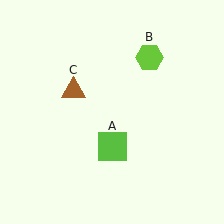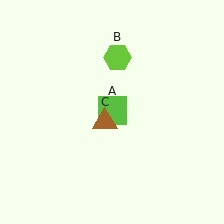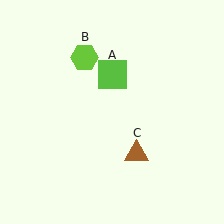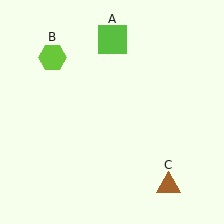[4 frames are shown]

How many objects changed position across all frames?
3 objects changed position: lime square (object A), lime hexagon (object B), brown triangle (object C).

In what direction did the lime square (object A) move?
The lime square (object A) moved up.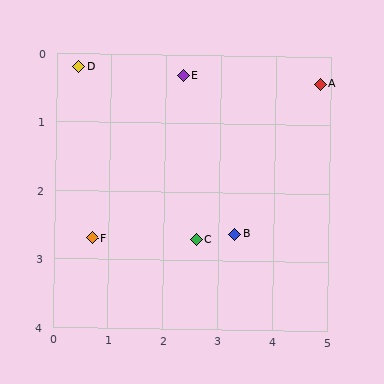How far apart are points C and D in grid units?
Points C and D are about 3.3 grid units apart.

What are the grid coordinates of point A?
Point A is at approximately (4.8, 0.4).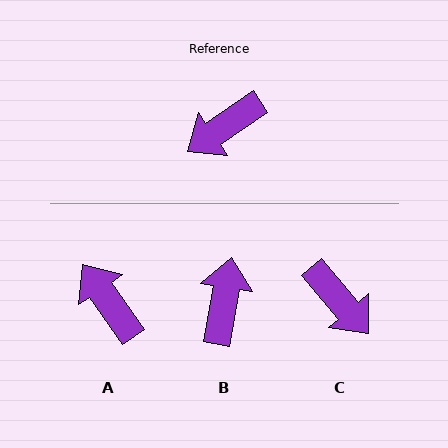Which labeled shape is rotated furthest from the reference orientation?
B, about 133 degrees away.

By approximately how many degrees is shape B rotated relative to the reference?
Approximately 133 degrees clockwise.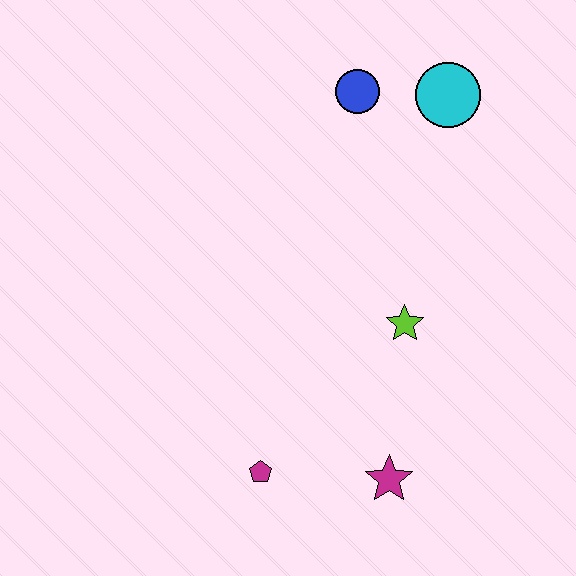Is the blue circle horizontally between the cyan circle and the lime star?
No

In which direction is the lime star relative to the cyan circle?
The lime star is below the cyan circle.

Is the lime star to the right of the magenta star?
Yes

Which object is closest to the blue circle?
The cyan circle is closest to the blue circle.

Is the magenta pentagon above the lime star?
No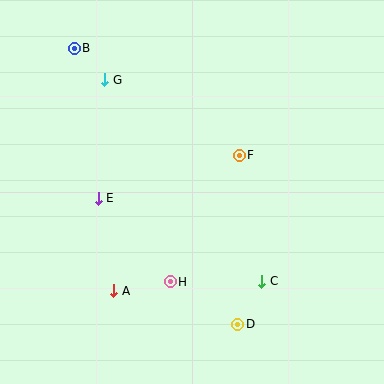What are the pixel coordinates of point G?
Point G is at (105, 80).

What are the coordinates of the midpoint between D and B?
The midpoint between D and B is at (156, 186).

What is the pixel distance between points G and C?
The distance between G and C is 255 pixels.